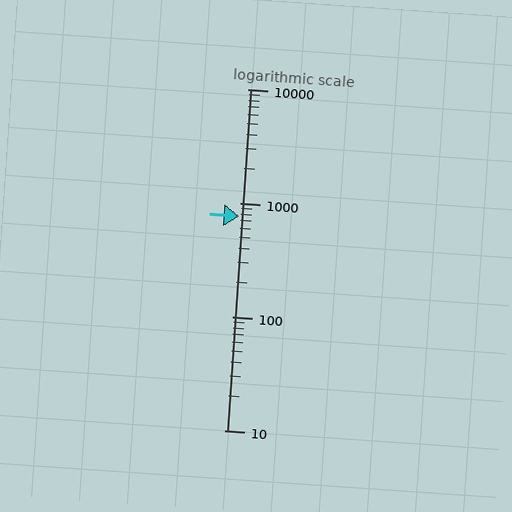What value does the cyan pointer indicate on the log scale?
The pointer indicates approximately 760.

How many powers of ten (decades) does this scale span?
The scale spans 3 decades, from 10 to 10000.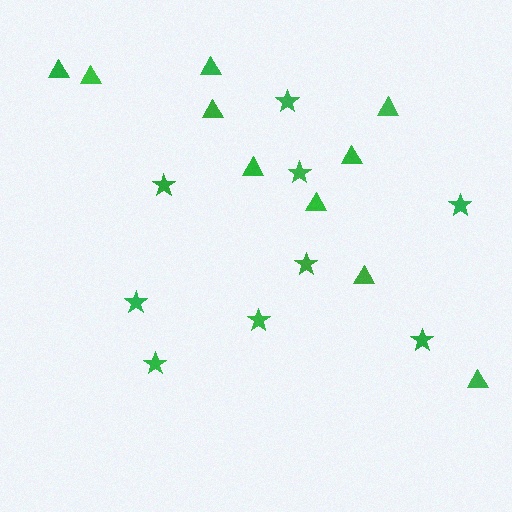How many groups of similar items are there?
There are 2 groups: one group of stars (9) and one group of triangles (10).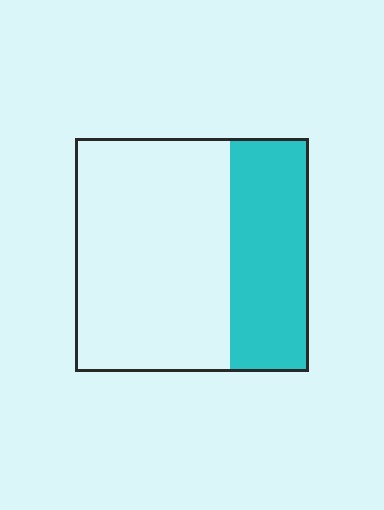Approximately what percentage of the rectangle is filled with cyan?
Approximately 35%.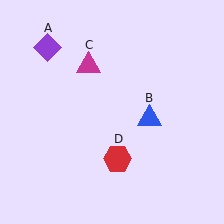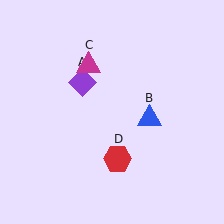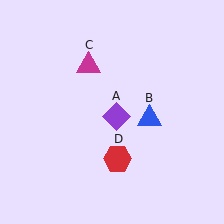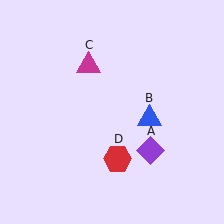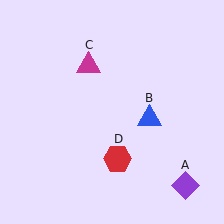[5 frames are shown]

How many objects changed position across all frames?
1 object changed position: purple diamond (object A).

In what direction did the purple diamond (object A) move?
The purple diamond (object A) moved down and to the right.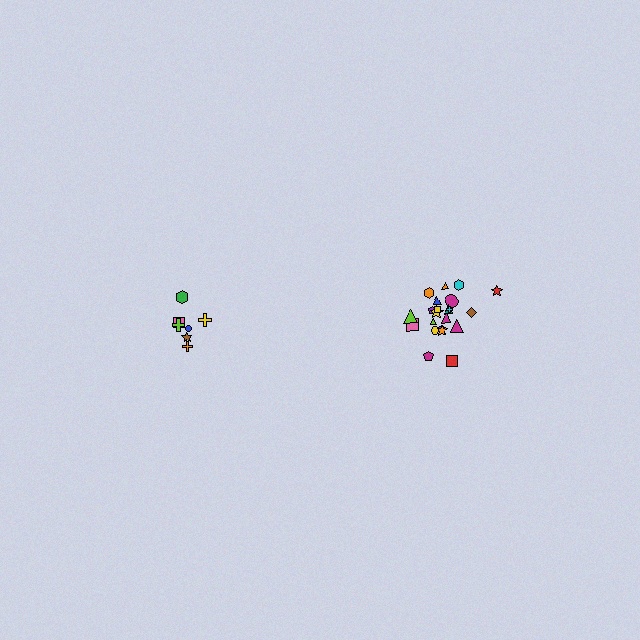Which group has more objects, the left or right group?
The right group.